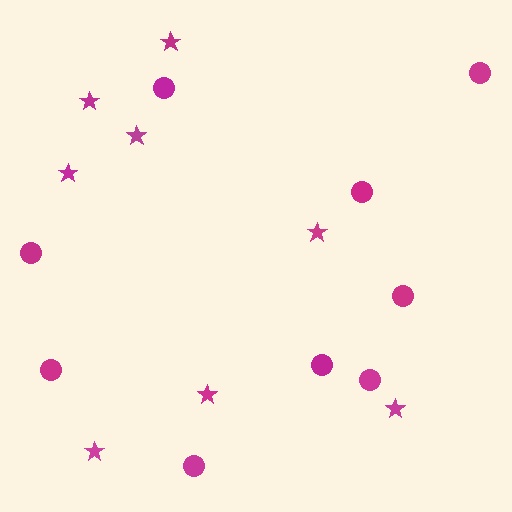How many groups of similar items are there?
There are 2 groups: one group of circles (9) and one group of stars (8).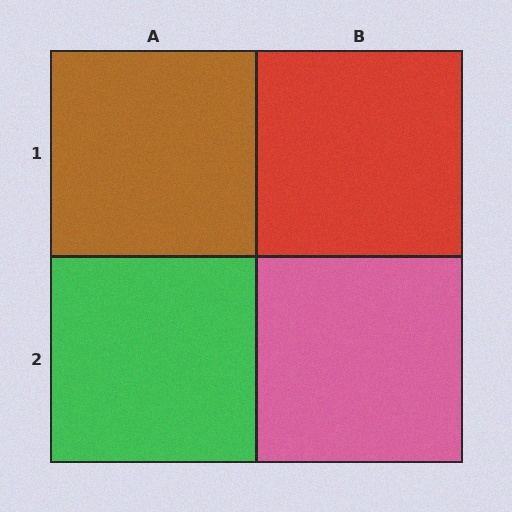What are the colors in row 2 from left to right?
Green, pink.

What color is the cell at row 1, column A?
Brown.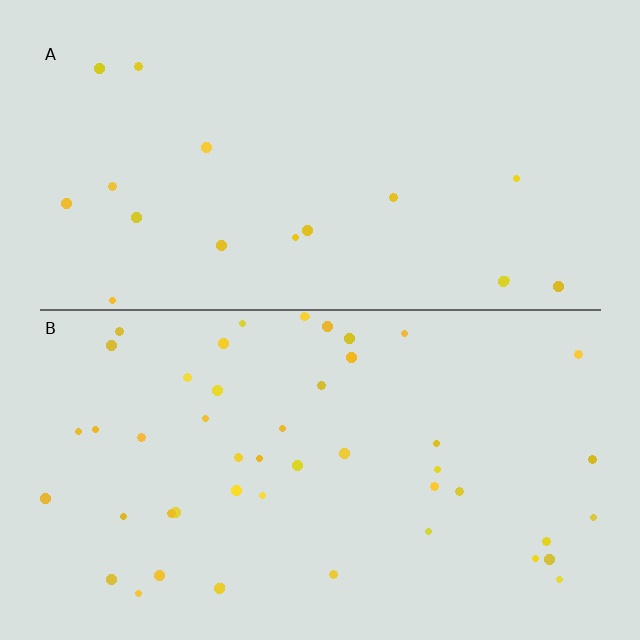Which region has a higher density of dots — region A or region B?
B (the bottom).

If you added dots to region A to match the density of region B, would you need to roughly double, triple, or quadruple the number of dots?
Approximately triple.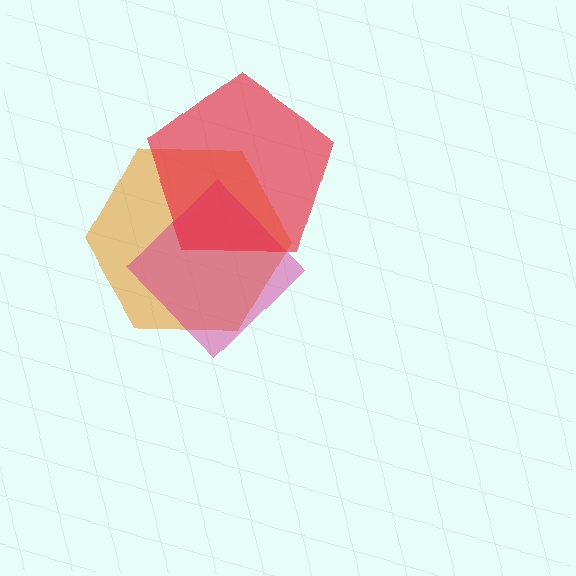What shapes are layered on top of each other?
The layered shapes are: an orange hexagon, a magenta diamond, a red pentagon.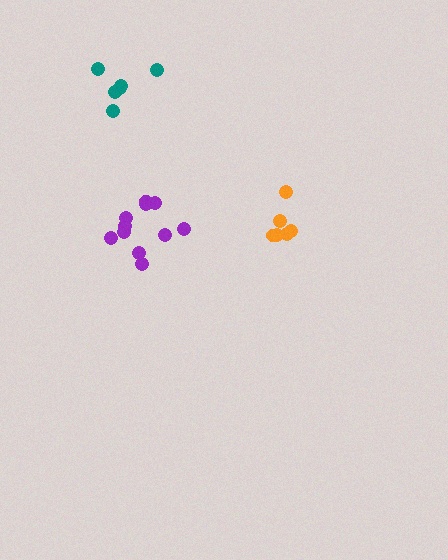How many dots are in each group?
Group 1: 11 dots, Group 2: 6 dots, Group 3: 6 dots (23 total).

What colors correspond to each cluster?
The clusters are colored: purple, orange, teal.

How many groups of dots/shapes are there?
There are 3 groups.